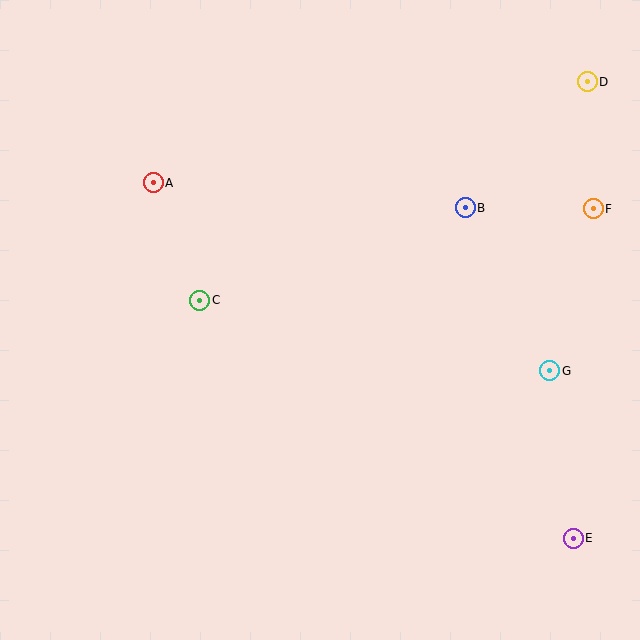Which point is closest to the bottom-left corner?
Point C is closest to the bottom-left corner.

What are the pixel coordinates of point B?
Point B is at (465, 208).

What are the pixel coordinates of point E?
Point E is at (573, 538).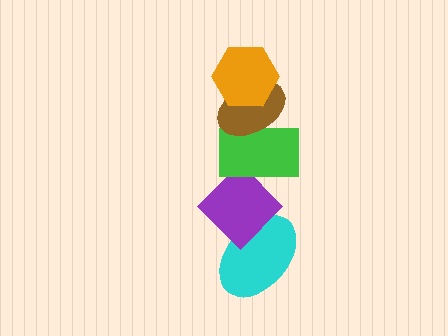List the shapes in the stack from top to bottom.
From top to bottom: the orange hexagon, the brown ellipse, the green rectangle, the purple diamond, the cyan ellipse.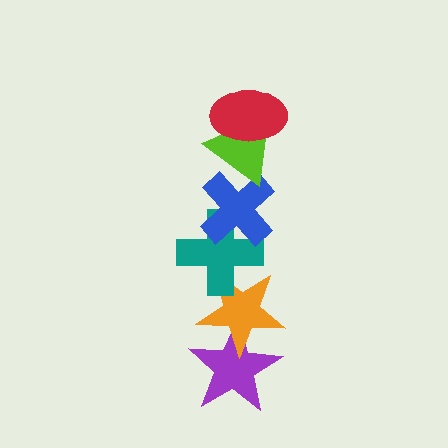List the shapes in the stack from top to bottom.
From top to bottom: the red ellipse, the lime triangle, the blue cross, the teal cross, the orange star, the purple star.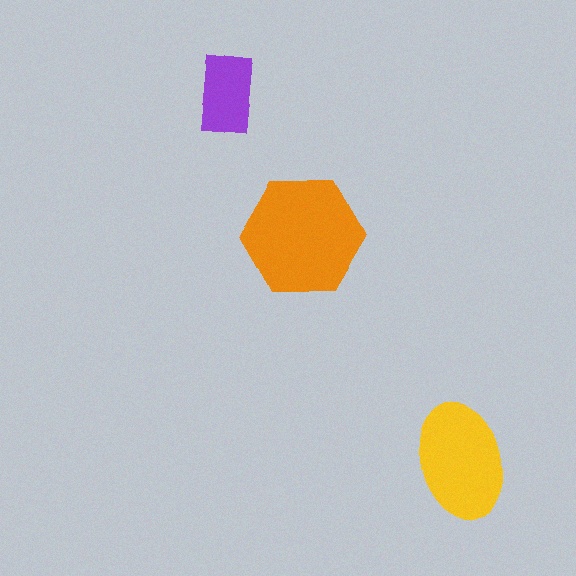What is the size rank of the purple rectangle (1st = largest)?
3rd.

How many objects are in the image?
There are 3 objects in the image.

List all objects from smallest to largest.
The purple rectangle, the yellow ellipse, the orange hexagon.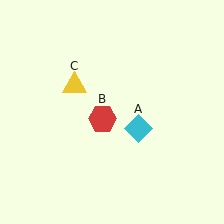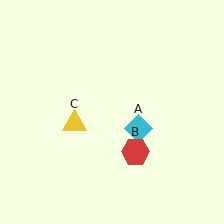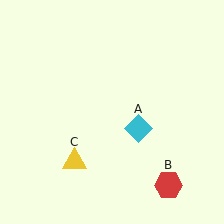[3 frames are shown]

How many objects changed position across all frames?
2 objects changed position: red hexagon (object B), yellow triangle (object C).